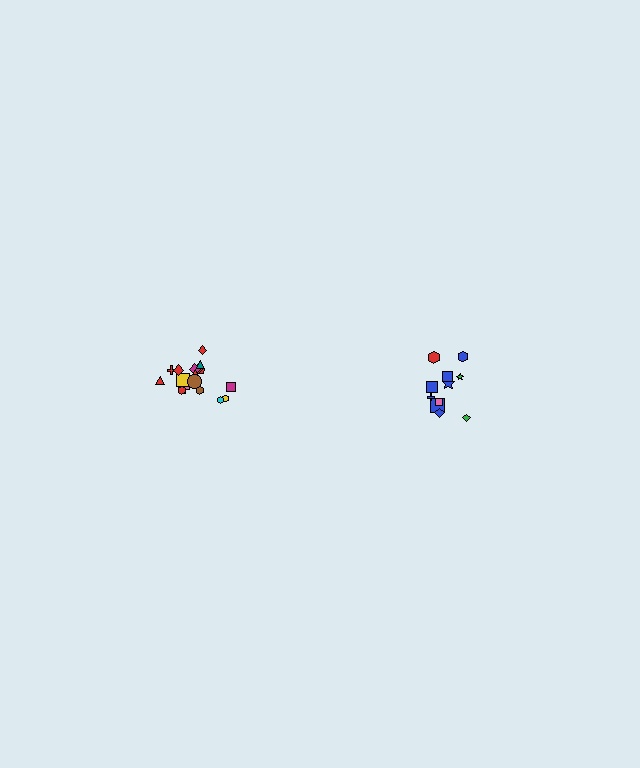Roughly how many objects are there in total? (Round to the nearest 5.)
Roughly 30 objects in total.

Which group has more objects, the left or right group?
The left group.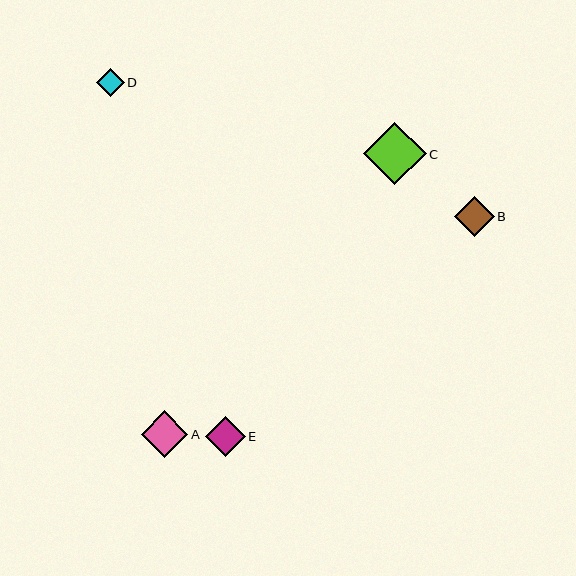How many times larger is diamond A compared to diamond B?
Diamond A is approximately 1.2 times the size of diamond B.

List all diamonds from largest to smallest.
From largest to smallest: C, A, B, E, D.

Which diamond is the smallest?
Diamond D is the smallest with a size of approximately 28 pixels.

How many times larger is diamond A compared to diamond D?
Diamond A is approximately 1.7 times the size of diamond D.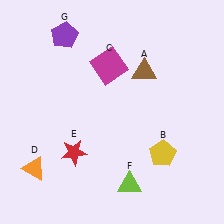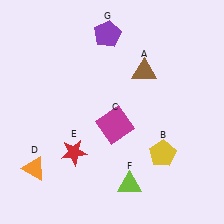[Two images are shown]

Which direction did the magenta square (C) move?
The magenta square (C) moved down.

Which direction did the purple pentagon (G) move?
The purple pentagon (G) moved right.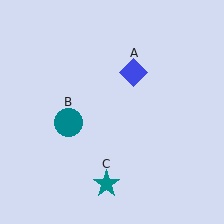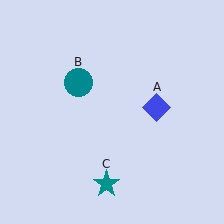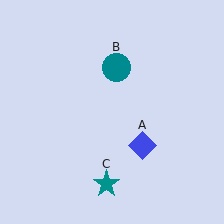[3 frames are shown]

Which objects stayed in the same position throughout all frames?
Teal star (object C) remained stationary.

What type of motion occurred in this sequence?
The blue diamond (object A), teal circle (object B) rotated clockwise around the center of the scene.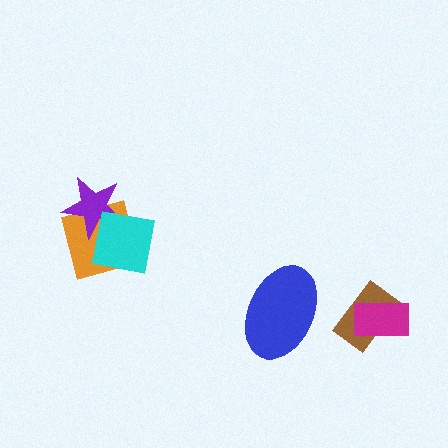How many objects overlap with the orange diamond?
2 objects overlap with the orange diamond.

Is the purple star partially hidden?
Yes, it is partially covered by another shape.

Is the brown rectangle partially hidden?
Yes, it is partially covered by another shape.